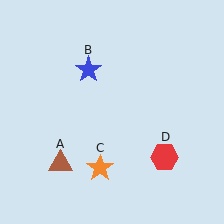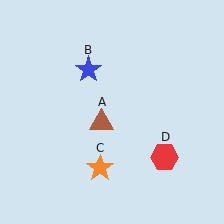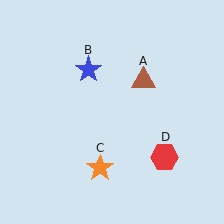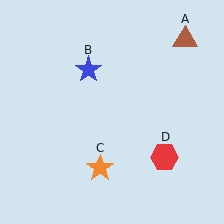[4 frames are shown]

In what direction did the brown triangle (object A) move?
The brown triangle (object A) moved up and to the right.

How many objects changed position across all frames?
1 object changed position: brown triangle (object A).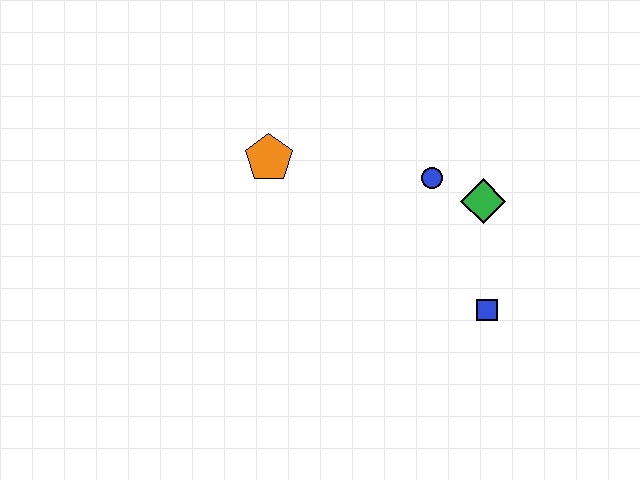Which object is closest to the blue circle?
The green diamond is closest to the blue circle.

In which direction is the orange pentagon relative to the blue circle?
The orange pentagon is to the left of the blue circle.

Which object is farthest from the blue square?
The orange pentagon is farthest from the blue square.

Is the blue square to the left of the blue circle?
No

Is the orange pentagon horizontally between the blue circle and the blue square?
No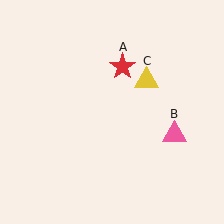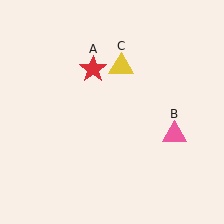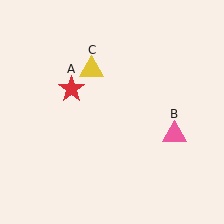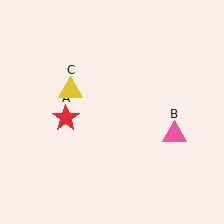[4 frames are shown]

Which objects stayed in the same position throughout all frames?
Pink triangle (object B) remained stationary.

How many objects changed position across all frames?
2 objects changed position: red star (object A), yellow triangle (object C).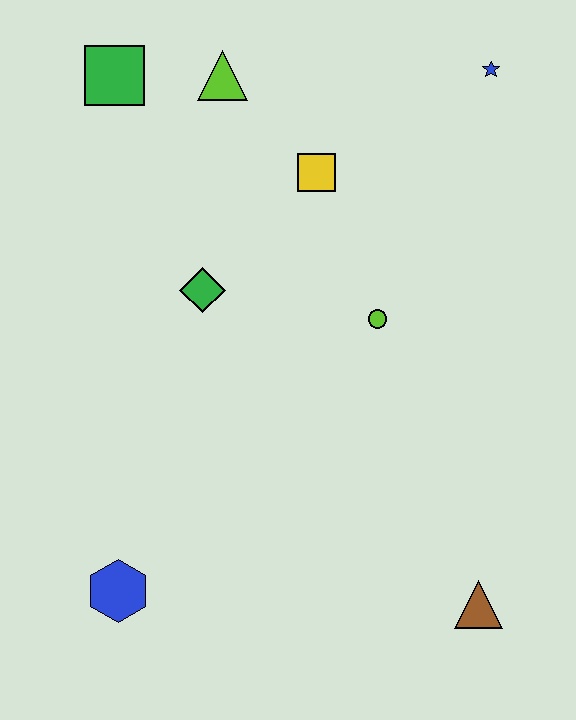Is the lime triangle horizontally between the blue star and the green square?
Yes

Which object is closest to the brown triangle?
The lime circle is closest to the brown triangle.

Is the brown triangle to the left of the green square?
No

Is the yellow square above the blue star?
No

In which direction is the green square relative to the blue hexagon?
The green square is above the blue hexagon.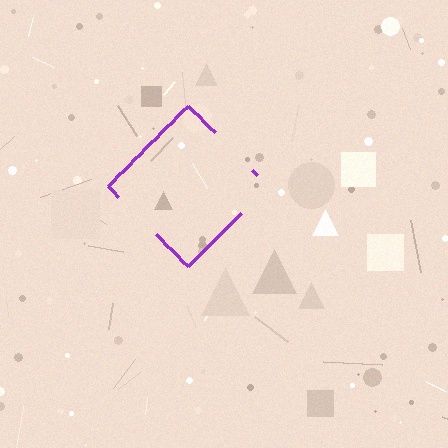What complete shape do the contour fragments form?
The contour fragments form a diamond.